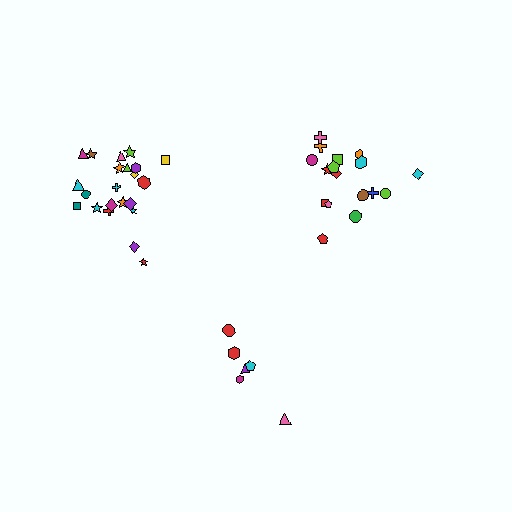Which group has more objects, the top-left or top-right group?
The top-left group.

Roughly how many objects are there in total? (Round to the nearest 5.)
Roughly 45 objects in total.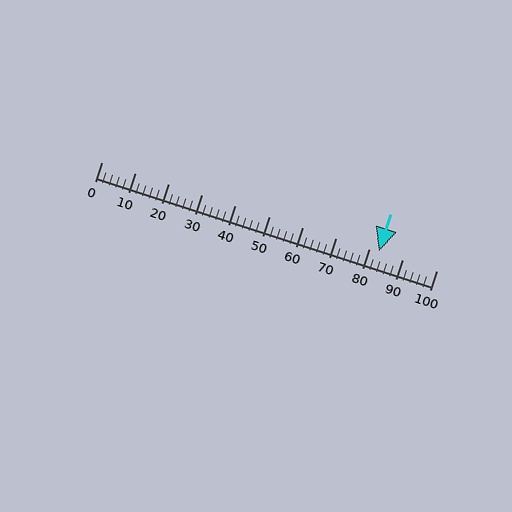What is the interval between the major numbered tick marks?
The major tick marks are spaced 10 units apart.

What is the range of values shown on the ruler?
The ruler shows values from 0 to 100.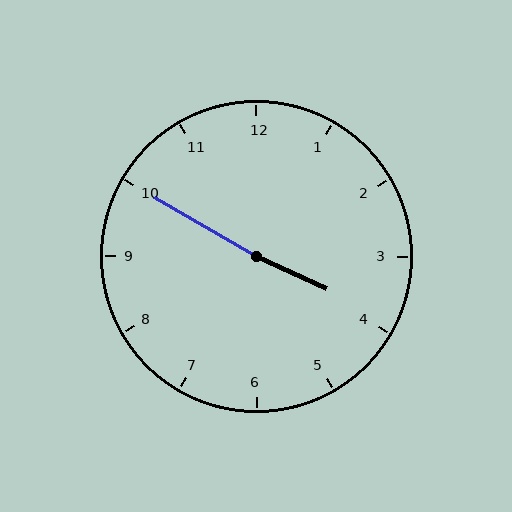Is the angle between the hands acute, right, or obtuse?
It is obtuse.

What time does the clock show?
3:50.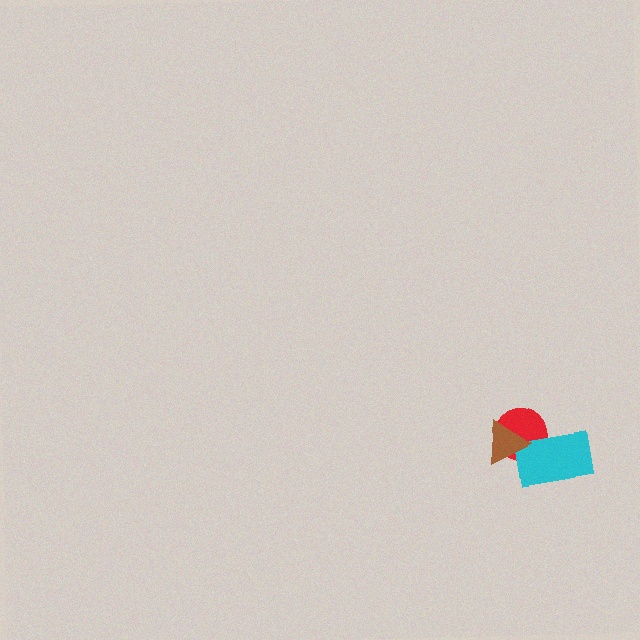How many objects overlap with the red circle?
2 objects overlap with the red circle.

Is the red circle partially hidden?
Yes, it is partially covered by another shape.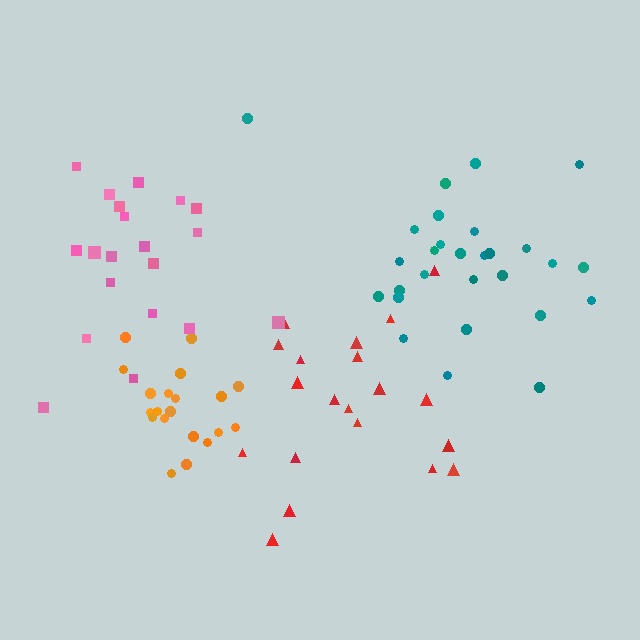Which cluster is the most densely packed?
Orange.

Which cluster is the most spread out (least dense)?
Pink.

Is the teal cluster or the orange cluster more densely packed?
Orange.